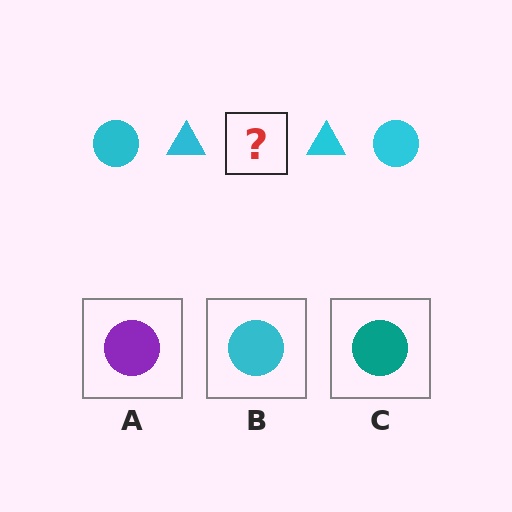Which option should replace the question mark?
Option B.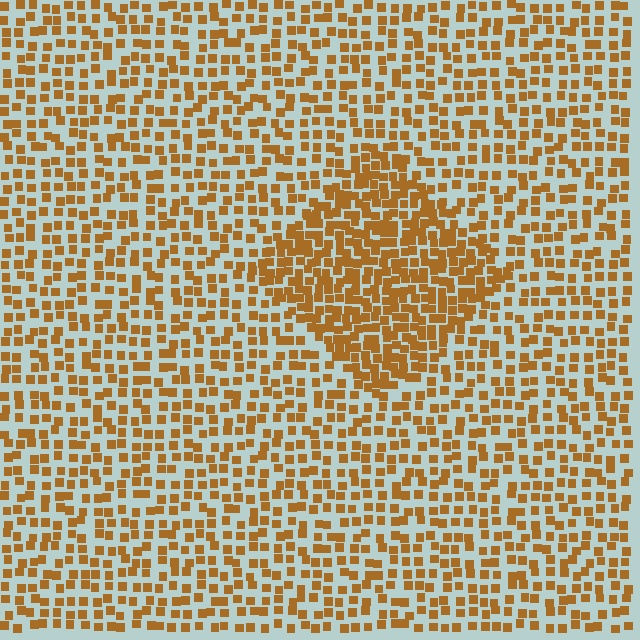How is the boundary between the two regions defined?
The boundary is defined by a change in element density (approximately 1.8x ratio). All elements are the same color, size, and shape.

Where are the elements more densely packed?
The elements are more densely packed inside the diamond boundary.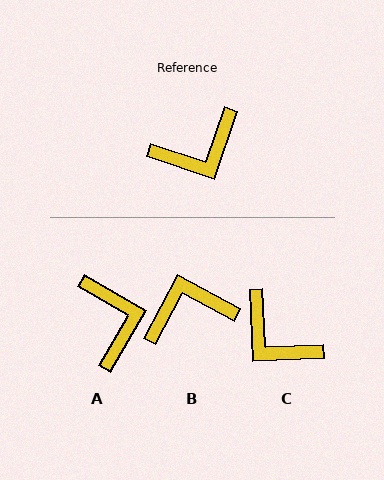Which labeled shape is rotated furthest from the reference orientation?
B, about 170 degrees away.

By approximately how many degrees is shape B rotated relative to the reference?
Approximately 170 degrees counter-clockwise.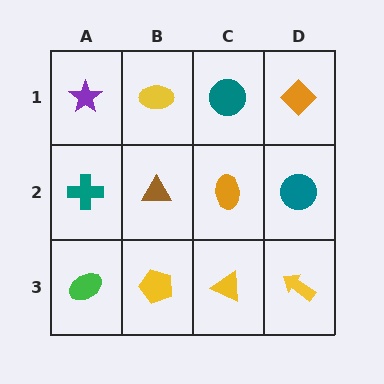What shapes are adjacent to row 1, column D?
A teal circle (row 2, column D), a teal circle (row 1, column C).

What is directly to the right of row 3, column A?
A yellow pentagon.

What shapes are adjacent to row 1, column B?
A brown triangle (row 2, column B), a purple star (row 1, column A), a teal circle (row 1, column C).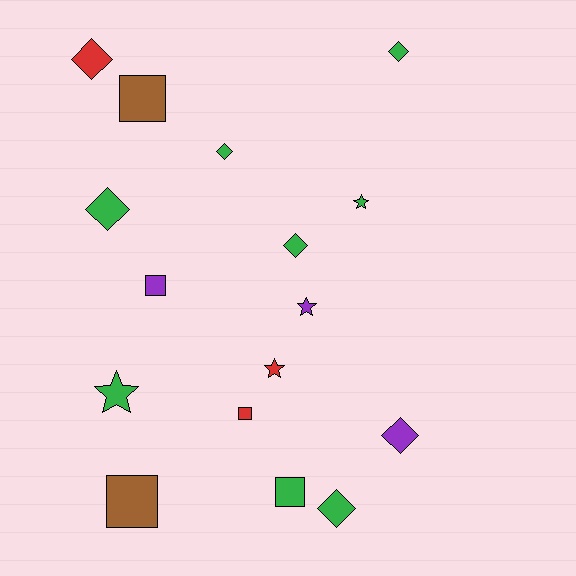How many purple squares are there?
There is 1 purple square.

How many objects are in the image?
There are 16 objects.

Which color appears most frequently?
Green, with 8 objects.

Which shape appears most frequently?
Diamond, with 7 objects.